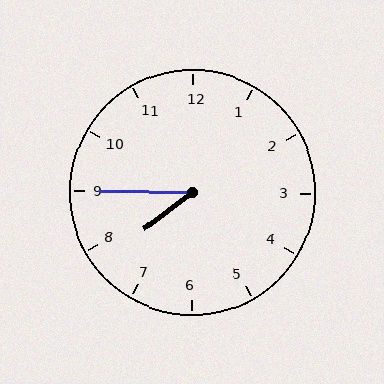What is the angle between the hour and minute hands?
Approximately 38 degrees.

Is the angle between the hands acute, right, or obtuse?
It is acute.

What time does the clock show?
7:45.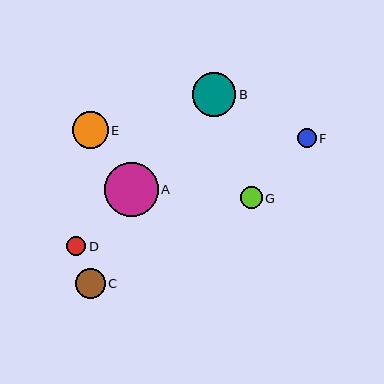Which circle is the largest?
Circle A is the largest with a size of approximately 54 pixels.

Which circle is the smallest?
Circle F is the smallest with a size of approximately 18 pixels.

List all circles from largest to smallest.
From largest to smallest: A, B, E, C, G, D, F.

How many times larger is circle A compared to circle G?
Circle A is approximately 2.5 times the size of circle G.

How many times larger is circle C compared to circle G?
Circle C is approximately 1.4 times the size of circle G.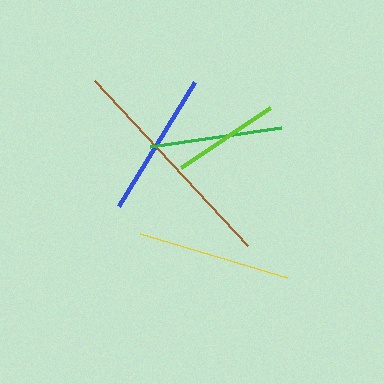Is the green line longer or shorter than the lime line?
The green line is longer than the lime line.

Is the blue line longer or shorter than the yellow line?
The yellow line is longer than the blue line.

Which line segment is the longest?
The brown line is the longest at approximately 225 pixels.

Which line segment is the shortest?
The lime line is the shortest at approximately 107 pixels.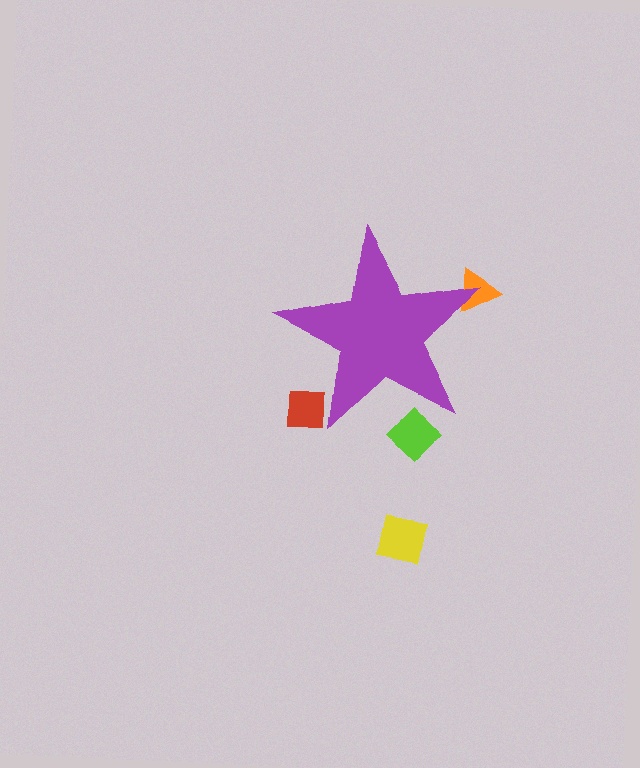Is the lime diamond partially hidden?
Yes, the lime diamond is partially hidden behind the purple star.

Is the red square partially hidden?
Yes, the red square is partially hidden behind the purple star.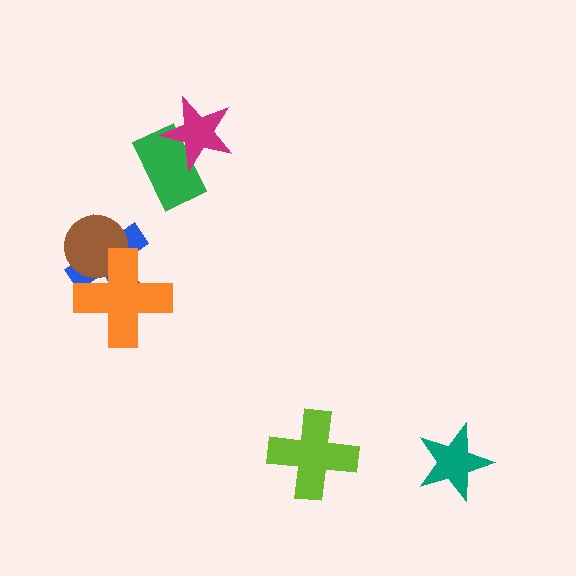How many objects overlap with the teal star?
0 objects overlap with the teal star.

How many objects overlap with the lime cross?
0 objects overlap with the lime cross.